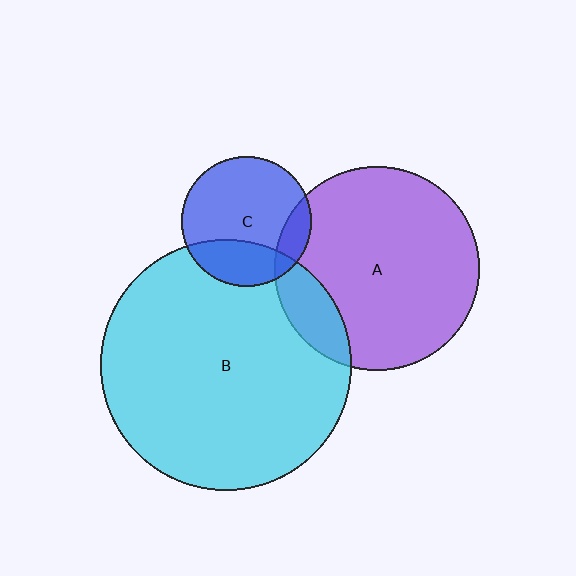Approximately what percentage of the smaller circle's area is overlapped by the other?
Approximately 25%.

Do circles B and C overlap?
Yes.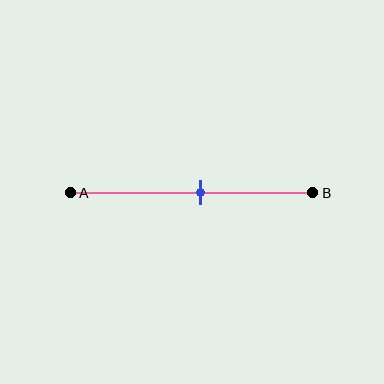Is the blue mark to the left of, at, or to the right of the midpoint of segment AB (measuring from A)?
The blue mark is to the right of the midpoint of segment AB.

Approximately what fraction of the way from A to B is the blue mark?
The blue mark is approximately 55% of the way from A to B.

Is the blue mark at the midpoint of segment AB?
No, the mark is at about 55% from A, not at the 50% midpoint.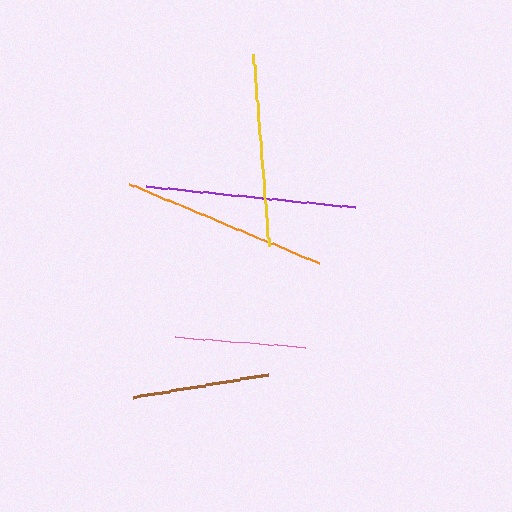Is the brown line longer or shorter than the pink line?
The brown line is longer than the pink line.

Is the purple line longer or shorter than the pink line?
The purple line is longer than the pink line.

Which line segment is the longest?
The purple line is the longest at approximately 210 pixels.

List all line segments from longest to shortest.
From longest to shortest: purple, orange, yellow, brown, pink.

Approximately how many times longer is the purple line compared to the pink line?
The purple line is approximately 1.6 times the length of the pink line.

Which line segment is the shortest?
The pink line is the shortest at approximately 130 pixels.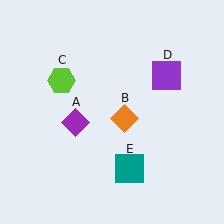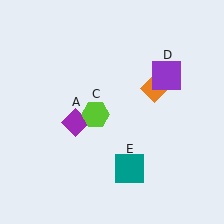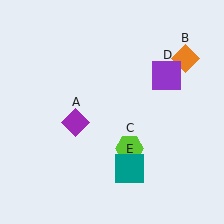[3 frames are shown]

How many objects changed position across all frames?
2 objects changed position: orange diamond (object B), lime hexagon (object C).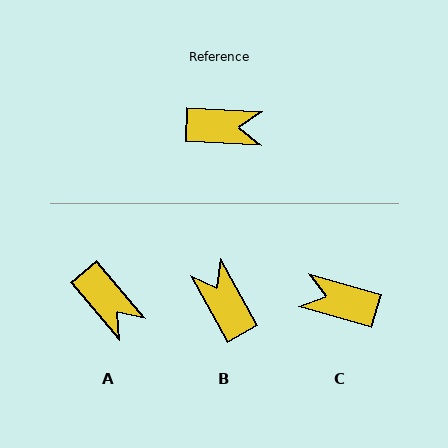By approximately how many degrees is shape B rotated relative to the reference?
Approximately 122 degrees counter-clockwise.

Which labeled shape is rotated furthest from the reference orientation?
C, about 166 degrees away.